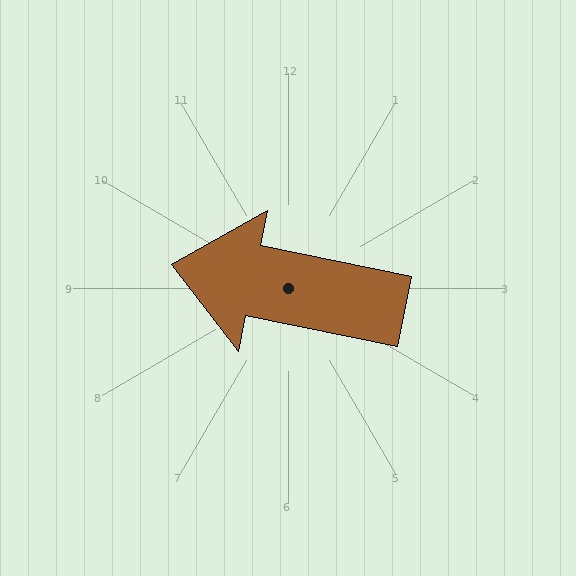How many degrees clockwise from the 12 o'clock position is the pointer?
Approximately 281 degrees.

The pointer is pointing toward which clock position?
Roughly 9 o'clock.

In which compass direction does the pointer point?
West.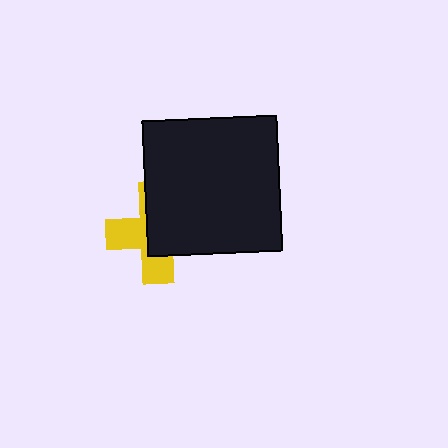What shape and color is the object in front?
The object in front is a black square.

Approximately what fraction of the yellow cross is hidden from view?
Roughly 56% of the yellow cross is hidden behind the black square.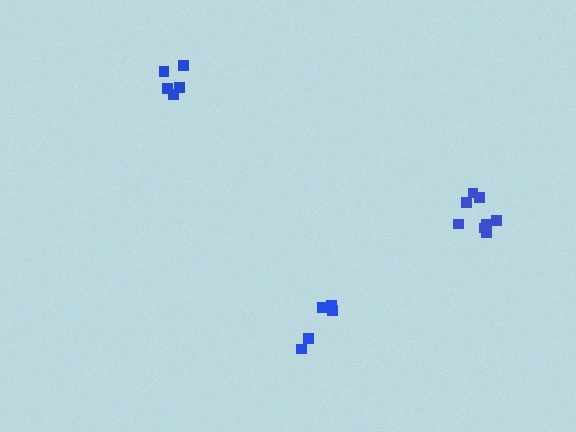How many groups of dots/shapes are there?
There are 3 groups.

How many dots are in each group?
Group 1: 5 dots, Group 2: 5 dots, Group 3: 8 dots (18 total).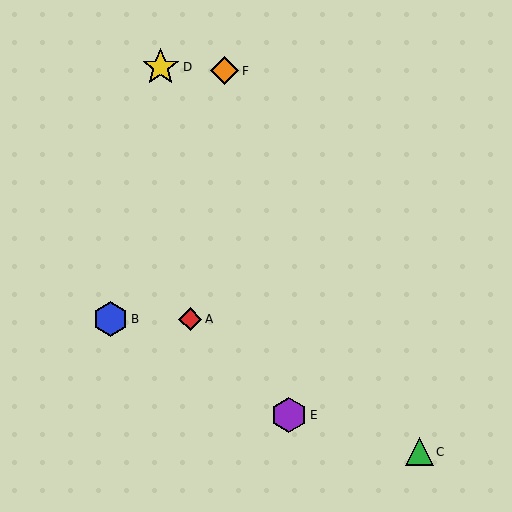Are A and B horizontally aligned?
Yes, both are at y≈319.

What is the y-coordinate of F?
Object F is at y≈71.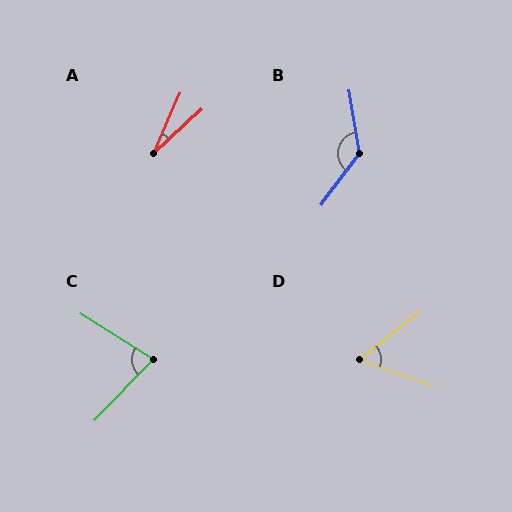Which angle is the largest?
B, at approximately 134 degrees.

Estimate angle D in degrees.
Approximately 57 degrees.